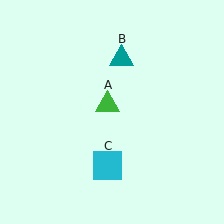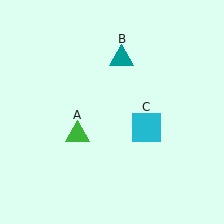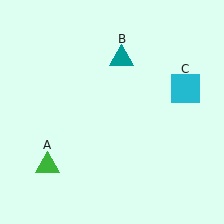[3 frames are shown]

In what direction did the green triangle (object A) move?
The green triangle (object A) moved down and to the left.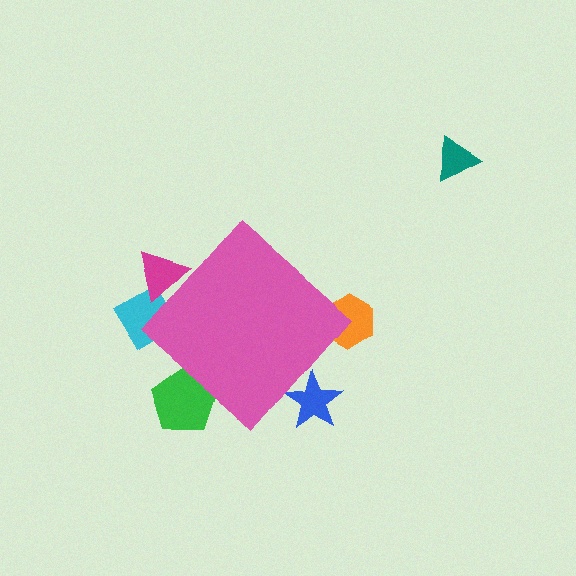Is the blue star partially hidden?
Yes, the blue star is partially hidden behind the pink diamond.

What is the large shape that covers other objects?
A pink diamond.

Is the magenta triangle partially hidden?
Yes, the magenta triangle is partially hidden behind the pink diamond.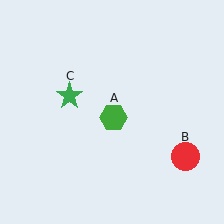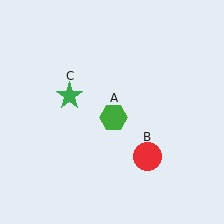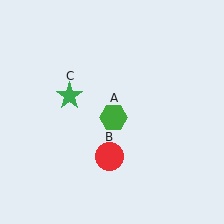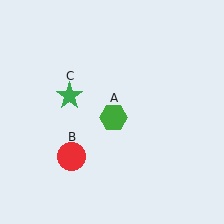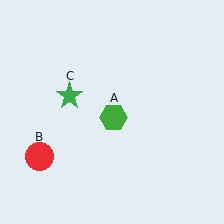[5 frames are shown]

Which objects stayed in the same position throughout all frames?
Green hexagon (object A) and green star (object C) remained stationary.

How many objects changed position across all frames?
1 object changed position: red circle (object B).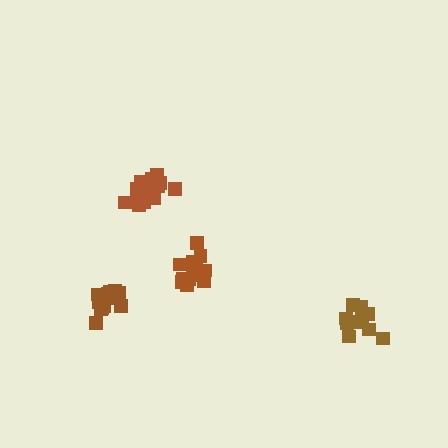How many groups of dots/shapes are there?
There are 4 groups.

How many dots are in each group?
Group 1: 15 dots, Group 2: 13 dots, Group 3: 14 dots, Group 4: 12 dots (54 total).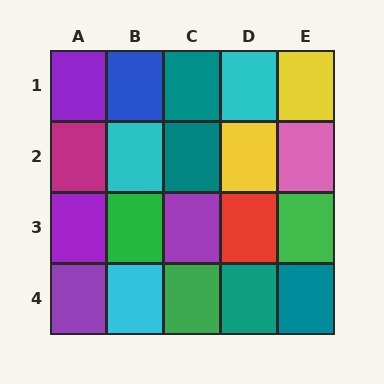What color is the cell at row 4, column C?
Green.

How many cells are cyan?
3 cells are cyan.